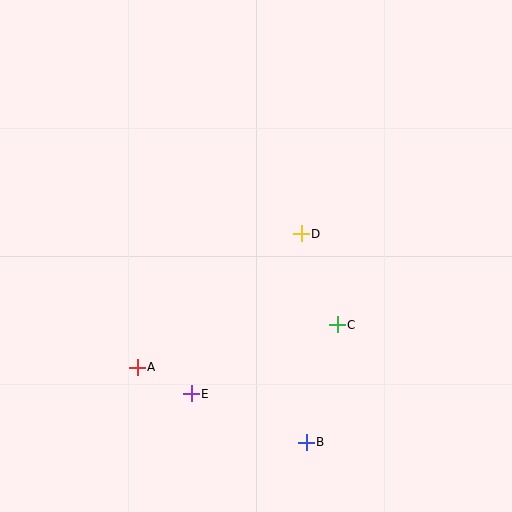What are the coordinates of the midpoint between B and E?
The midpoint between B and E is at (249, 418).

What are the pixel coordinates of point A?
Point A is at (137, 367).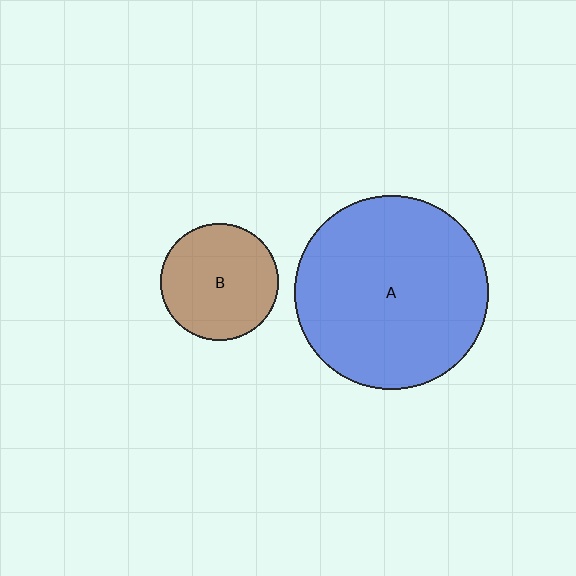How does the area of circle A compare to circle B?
Approximately 2.7 times.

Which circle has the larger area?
Circle A (blue).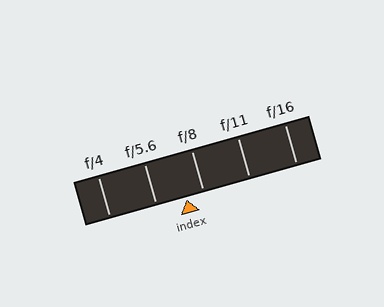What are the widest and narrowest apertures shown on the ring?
The widest aperture shown is f/4 and the narrowest is f/16.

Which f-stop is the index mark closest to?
The index mark is closest to f/8.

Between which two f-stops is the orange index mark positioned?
The index mark is between f/5.6 and f/8.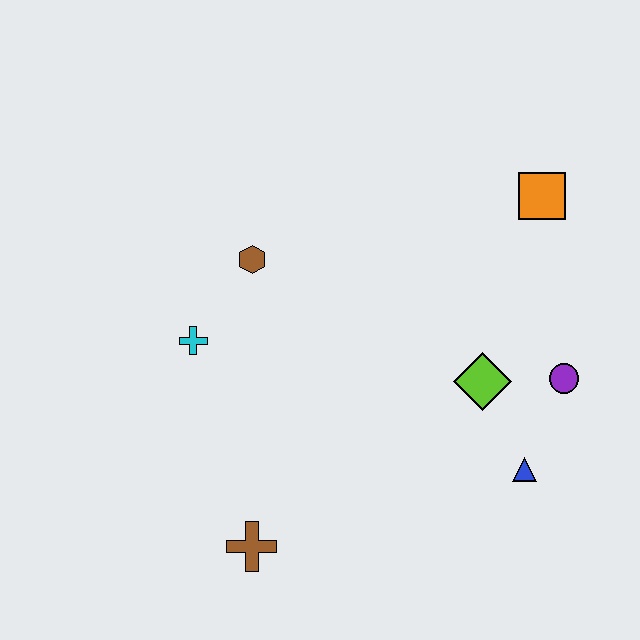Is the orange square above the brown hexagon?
Yes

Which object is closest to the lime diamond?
The purple circle is closest to the lime diamond.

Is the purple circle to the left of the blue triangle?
No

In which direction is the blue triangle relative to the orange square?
The blue triangle is below the orange square.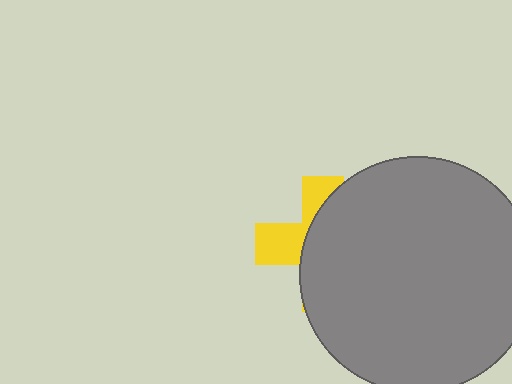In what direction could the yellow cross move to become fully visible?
The yellow cross could move left. That would shift it out from behind the gray circle entirely.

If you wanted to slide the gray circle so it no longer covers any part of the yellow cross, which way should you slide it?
Slide it right — that is the most direct way to separate the two shapes.